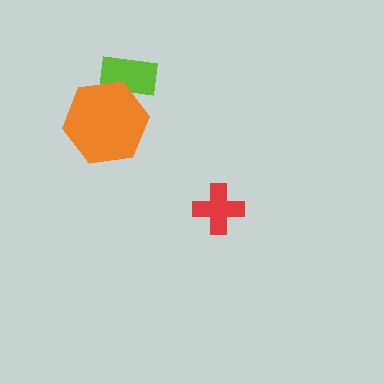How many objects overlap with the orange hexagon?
1 object overlaps with the orange hexagon.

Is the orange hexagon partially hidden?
No, no other shape covers it.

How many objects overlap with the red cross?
0 objects overlap with the red cross.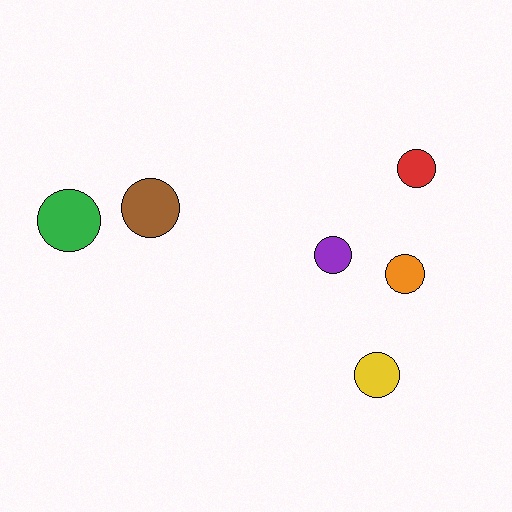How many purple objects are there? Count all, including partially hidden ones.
There is 1 purple object.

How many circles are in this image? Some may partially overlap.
There are 6 circles.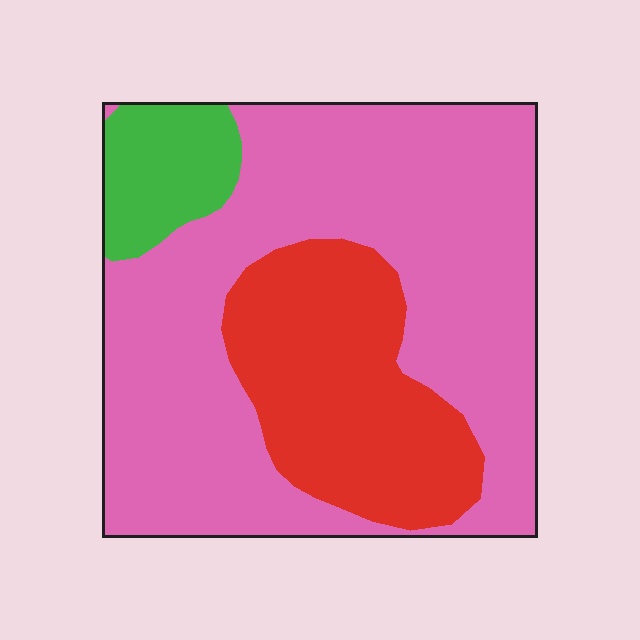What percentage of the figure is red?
Red takes up about one quarter (1/4) of the figure.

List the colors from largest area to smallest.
From largest to smallest: pink, red, green.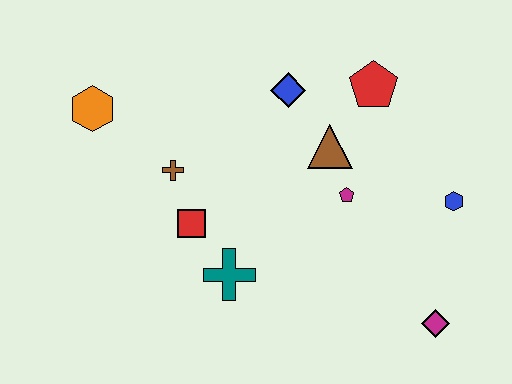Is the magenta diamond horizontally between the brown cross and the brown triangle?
No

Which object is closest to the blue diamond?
The brown triangle is closest to the blue diamond.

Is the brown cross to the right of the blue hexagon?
No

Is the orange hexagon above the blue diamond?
No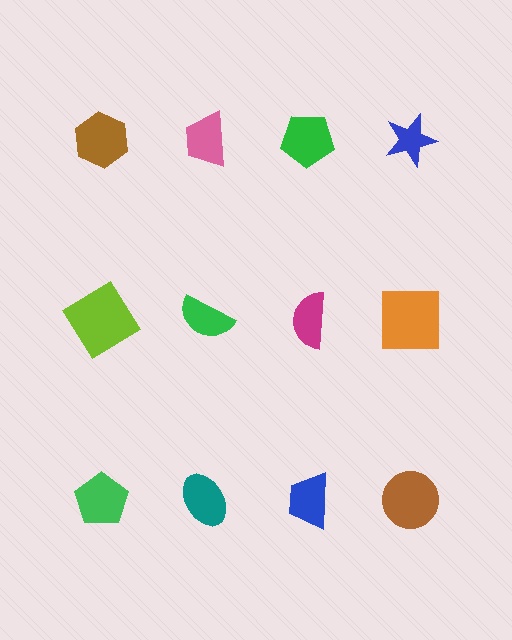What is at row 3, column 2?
A teal ellipse.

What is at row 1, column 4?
A blue star.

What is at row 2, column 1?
A lime diamond.